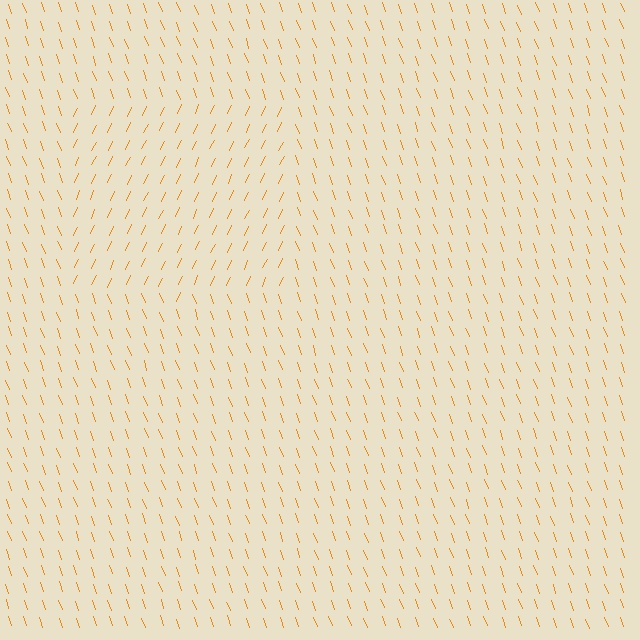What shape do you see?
I see a rectangle.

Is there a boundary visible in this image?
Yes, there is a texture boundary formed by a change in line orientation.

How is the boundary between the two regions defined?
The boundary is defined purely by a change in line orientation (approximately 45 degrees difference). All lines are the same color and thickness.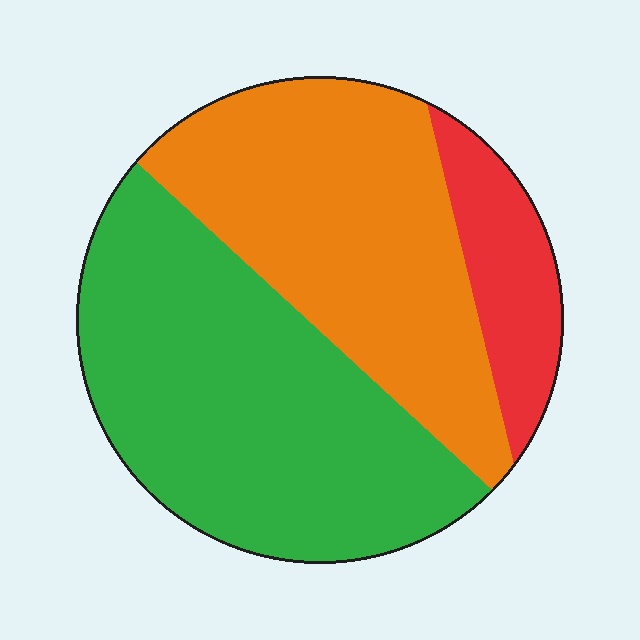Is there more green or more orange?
Green.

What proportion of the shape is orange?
Orange takes up about two fifths (2/5) of the shape.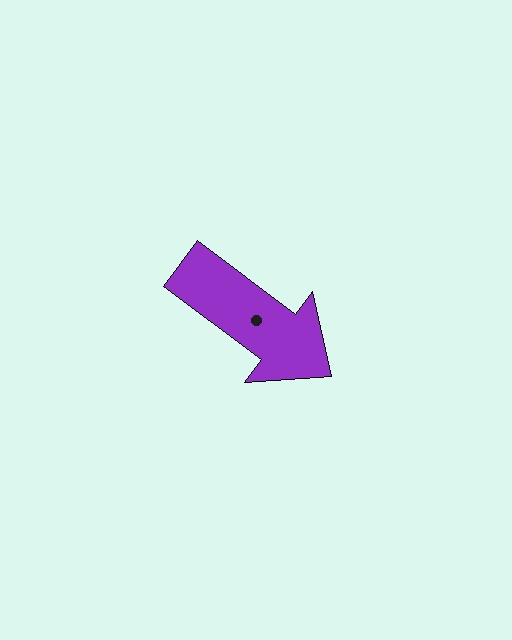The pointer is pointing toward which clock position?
Roughly 4 o'clock.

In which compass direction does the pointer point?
Southeast.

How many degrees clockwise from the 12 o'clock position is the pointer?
Approximately 127 degrees.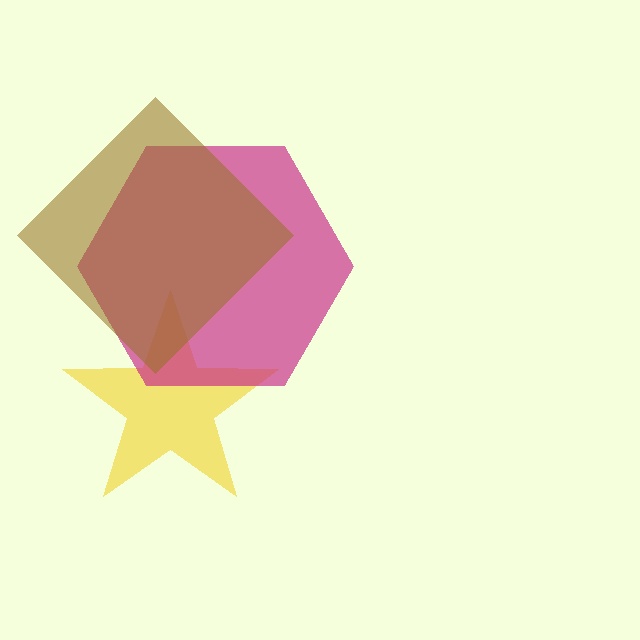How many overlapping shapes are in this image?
There are 3 overlapping shapes in the image.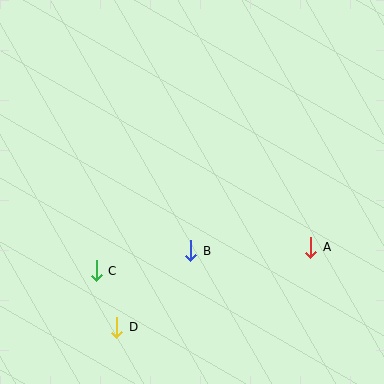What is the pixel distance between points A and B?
The distance between A and B is 120 pixels.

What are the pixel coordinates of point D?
Point D is at (117, 327).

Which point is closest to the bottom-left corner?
Point D is closest to the bottom-left corner.